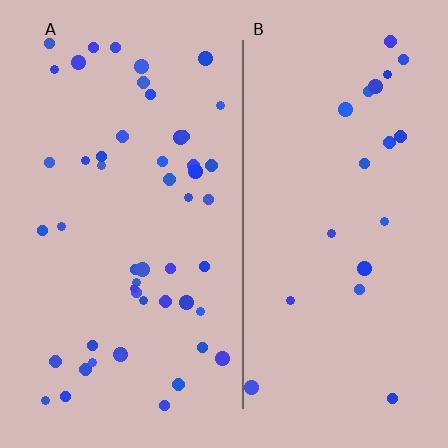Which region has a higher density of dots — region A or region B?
A (the left).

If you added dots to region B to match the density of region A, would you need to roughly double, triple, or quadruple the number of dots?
Approximately double.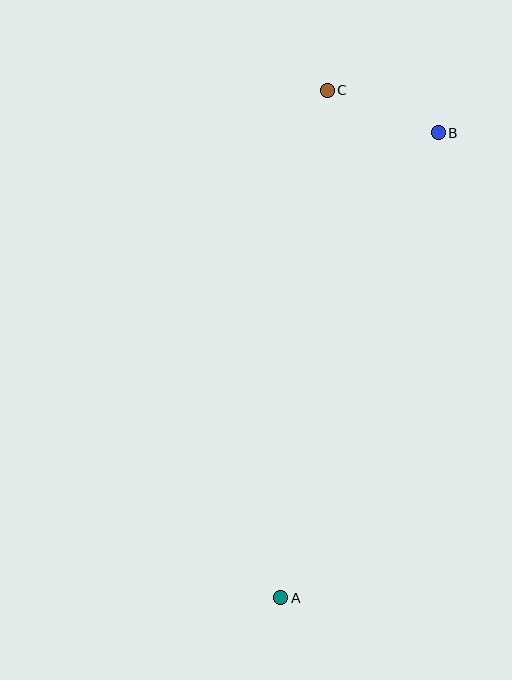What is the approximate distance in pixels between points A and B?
The distance between A and B is approximately 491 pixels.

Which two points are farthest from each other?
Points A and C are farthest from each other.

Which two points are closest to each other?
Points B and C are closest to each other.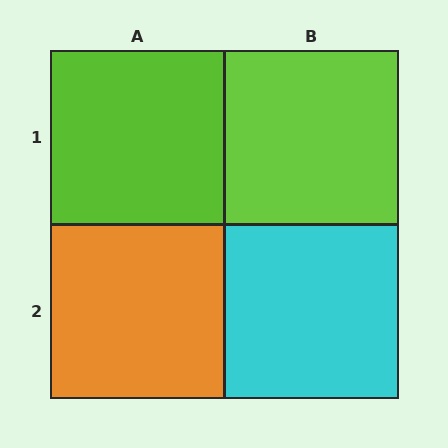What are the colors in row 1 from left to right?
Lime, lime.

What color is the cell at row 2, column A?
Orange.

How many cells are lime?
2 cells are lime.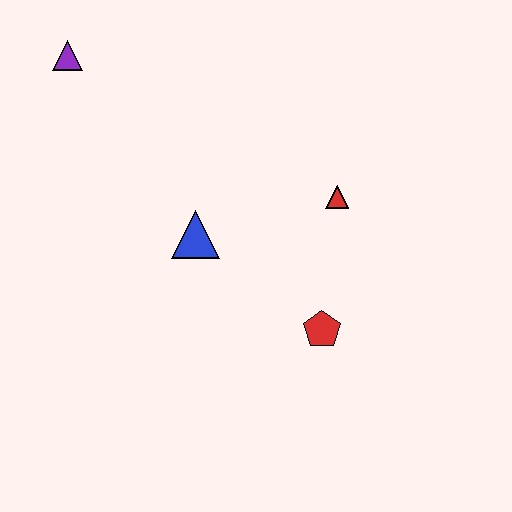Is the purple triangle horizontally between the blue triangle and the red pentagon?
No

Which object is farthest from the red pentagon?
The purple triangle is farthest from the red pentagon.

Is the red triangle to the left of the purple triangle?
No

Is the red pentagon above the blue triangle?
No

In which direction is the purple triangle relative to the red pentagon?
The purple triangle is above the red pentagon.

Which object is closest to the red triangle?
The red pentagon is closest to the red triangle.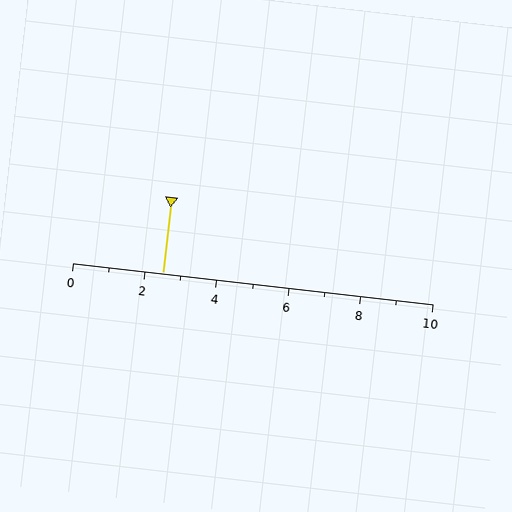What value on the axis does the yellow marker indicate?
The marker indicates approximately 2.5.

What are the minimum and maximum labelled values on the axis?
The axis runs from 0 to 10.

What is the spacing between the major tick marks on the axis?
The major ticks are spaced 2 apart.